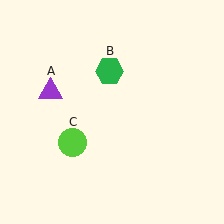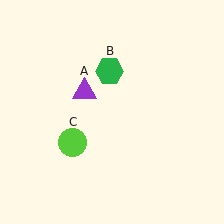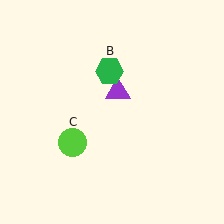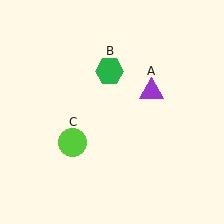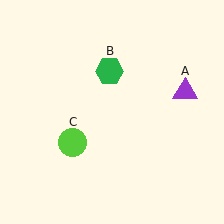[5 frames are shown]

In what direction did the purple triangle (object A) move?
The purple triangle (object A) moved right.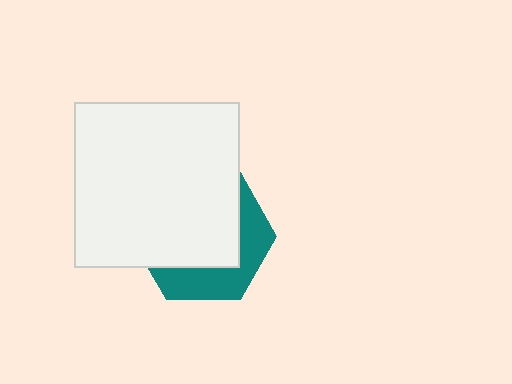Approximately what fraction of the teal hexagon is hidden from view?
Roughly 64% of the teal hexagon is hidden behind the white square.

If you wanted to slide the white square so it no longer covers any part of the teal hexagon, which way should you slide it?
Slide it toward the upper-left — that is the most direct way to separate the two shapes.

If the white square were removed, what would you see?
You would see the complete teal hexagon.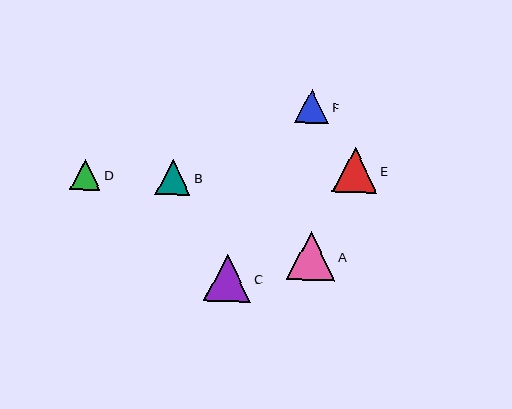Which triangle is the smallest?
Triangle D is the smallest with a size of approximately 31 pixels.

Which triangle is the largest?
Triangle A is the largest with a size of approximately 49 pixels.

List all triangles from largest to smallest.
From largest to smallest: A, C, E, B, F, D.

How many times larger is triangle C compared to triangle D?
Triangle C is approximately 1.5 times the size of triangle D.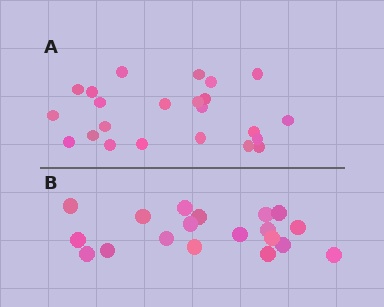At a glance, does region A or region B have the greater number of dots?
Region A (the top region) has more dots.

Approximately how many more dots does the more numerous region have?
Region A has about 4 more dots than region B.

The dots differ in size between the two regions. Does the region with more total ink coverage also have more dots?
No. Region B has more total ink coverage because its dots are larger, but region A actually contains more individual dots. Total area can be misleading — the number of items is what matters here.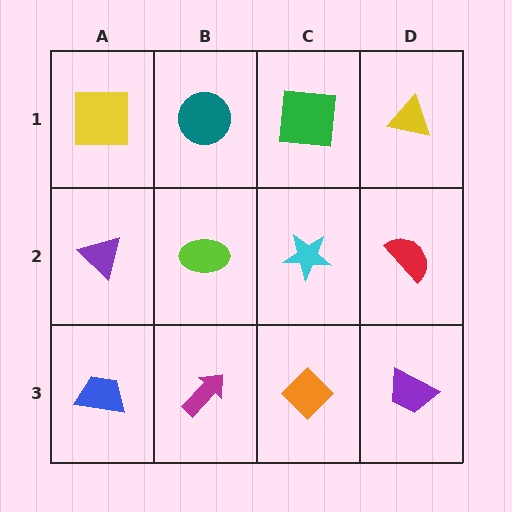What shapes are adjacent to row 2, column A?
A yellow square (row 1, column A), a blue trapezoid (row 3, column A), a lime ellipse (row 2, column B).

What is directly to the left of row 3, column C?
A magenta arrow.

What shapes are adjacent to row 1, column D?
A red semicircle (row 2, column D), a green square (row 1, column C).